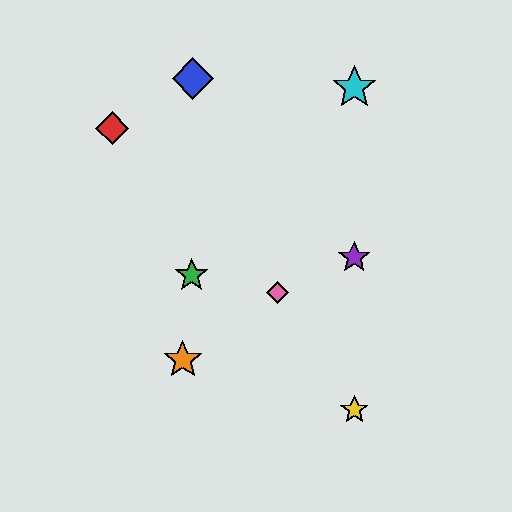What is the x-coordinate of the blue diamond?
The blue diamond is at x≈193.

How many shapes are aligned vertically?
3 shapes (the yellow star, the purple star, the cyan star) are aligned vertically.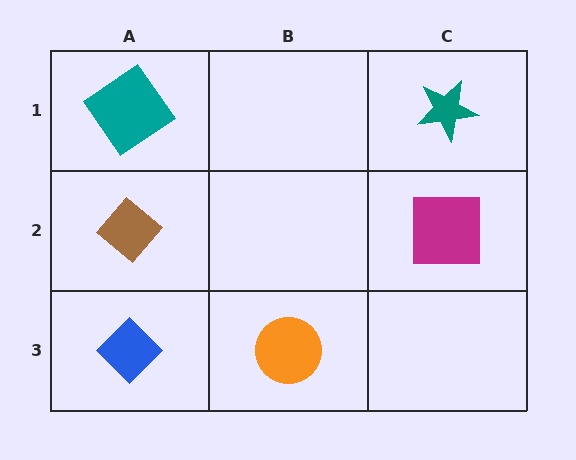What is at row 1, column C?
A teal star.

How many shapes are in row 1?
2 shapes.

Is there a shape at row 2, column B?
No, that cell is empty.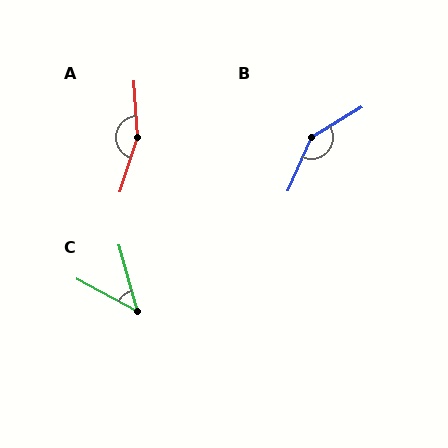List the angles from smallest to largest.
C (45°), B (146°), A (158°).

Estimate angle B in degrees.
Approximately 146 degrees.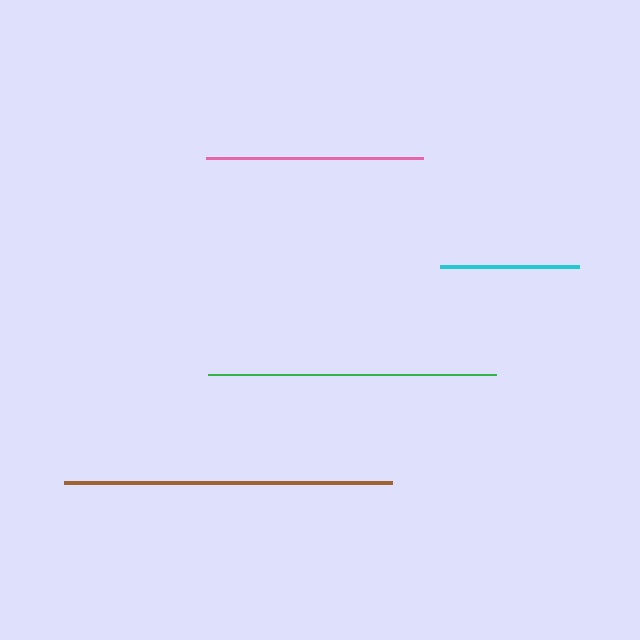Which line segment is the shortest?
The cyan line is the shortest at approximately 139 pixels.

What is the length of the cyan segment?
The cyan segment is approximately 139 pixels long.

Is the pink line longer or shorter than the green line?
The green line is longer than the pink line.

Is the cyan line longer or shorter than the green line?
The green line is longer than the cyan line.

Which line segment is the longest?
The brown line is the longest at approximately 328 pixels.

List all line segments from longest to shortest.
From longest to shortest: brown, green, pink, cyan.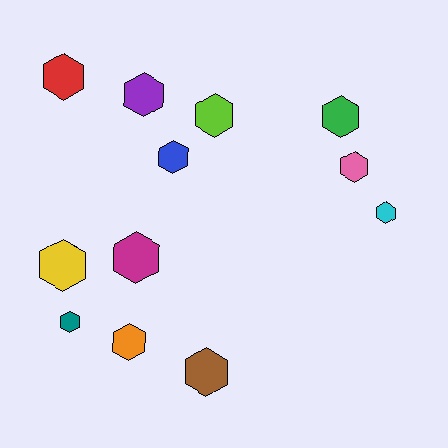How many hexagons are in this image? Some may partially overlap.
There are 12 hexagons.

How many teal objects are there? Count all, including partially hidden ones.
There is 1 teal object.